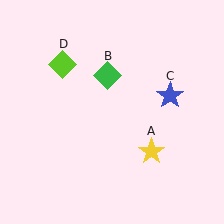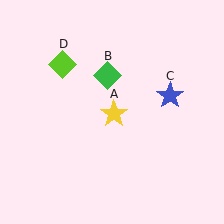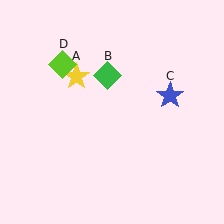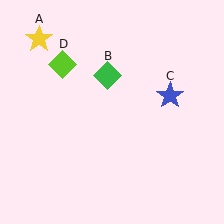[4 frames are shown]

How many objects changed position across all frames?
1 object changed position: yellow star (object A).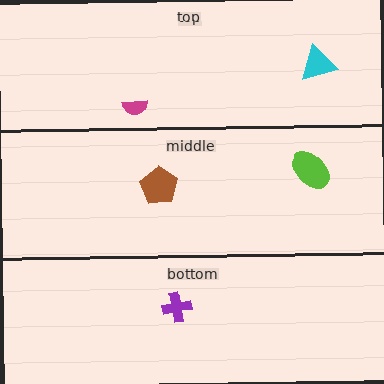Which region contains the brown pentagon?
The middle region.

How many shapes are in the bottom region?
1.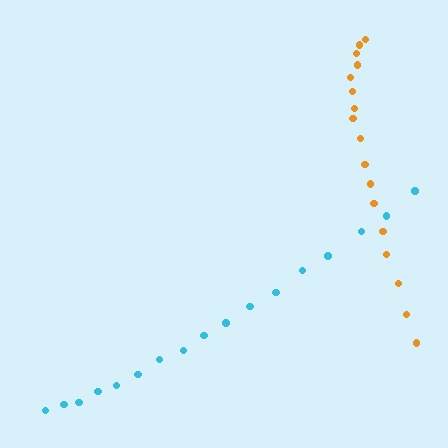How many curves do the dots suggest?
There are 2 distinct paths.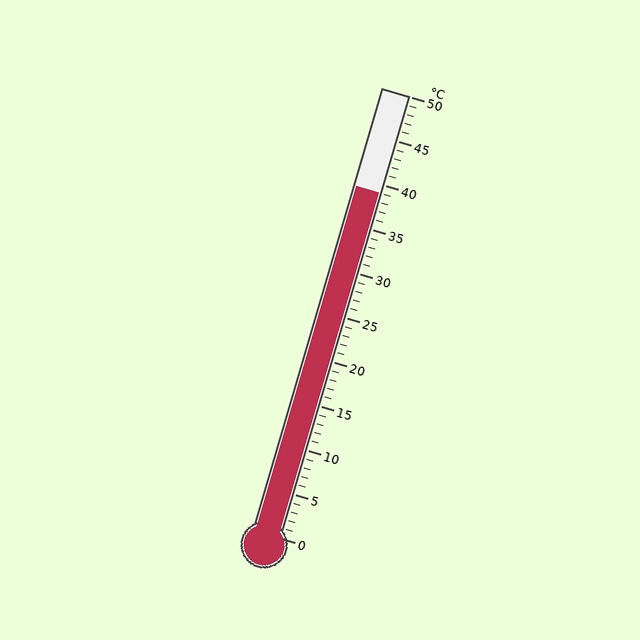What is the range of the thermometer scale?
The thermometer scale ranges from 0°C to 50°C.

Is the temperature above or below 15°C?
The temperature is above 15°C.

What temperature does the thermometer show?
The thermometer shows approximately 39°C.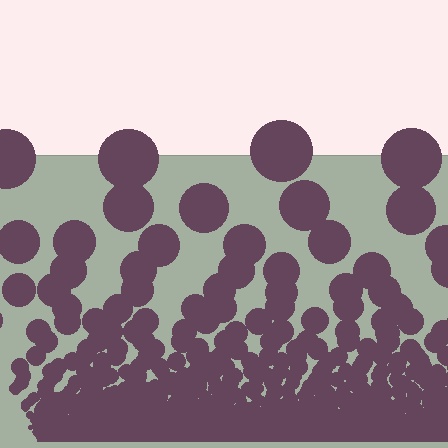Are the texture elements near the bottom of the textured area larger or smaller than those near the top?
Smaller. The gradient is inverted — elements near the bottom are smaller and denser.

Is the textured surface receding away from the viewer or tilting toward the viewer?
The surface appears to tilt toward the viewer. Texture elements get larger and sparser toward the top.